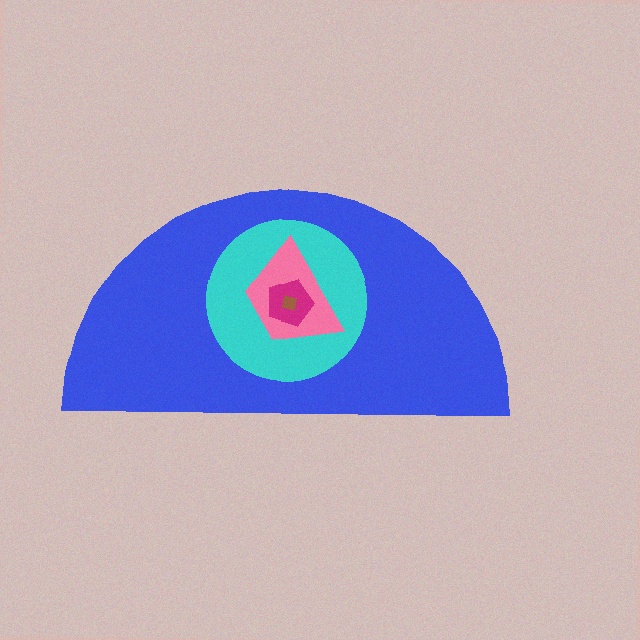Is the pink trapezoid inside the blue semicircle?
Yes.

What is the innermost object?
The brown square.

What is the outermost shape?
The blue semicircle.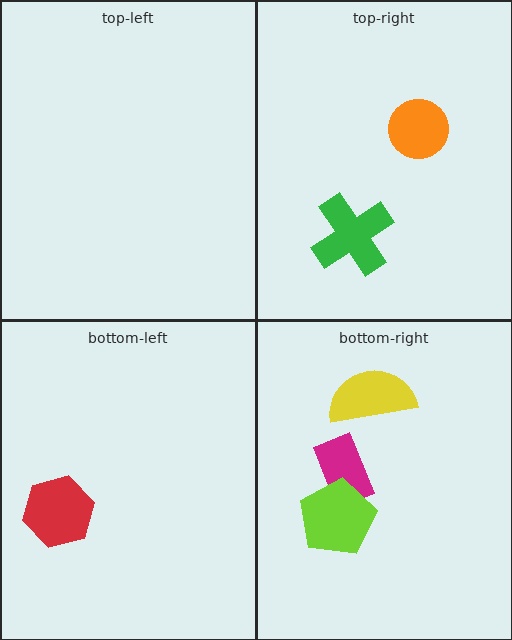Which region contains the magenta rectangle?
The bottom-right region.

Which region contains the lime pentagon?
The bottom-right region.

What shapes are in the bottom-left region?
The red hexagon.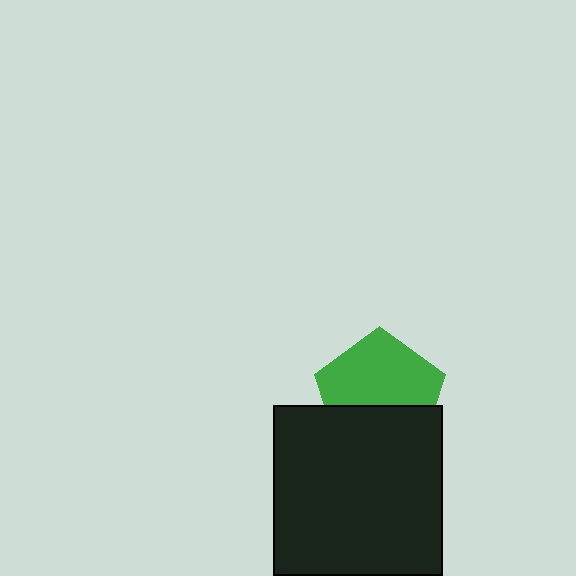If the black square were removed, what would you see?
You would see the complete green pentagon.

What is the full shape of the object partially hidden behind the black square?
The partially hidden object is a green pentagon.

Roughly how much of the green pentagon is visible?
About half of it is visible (roughly 61%).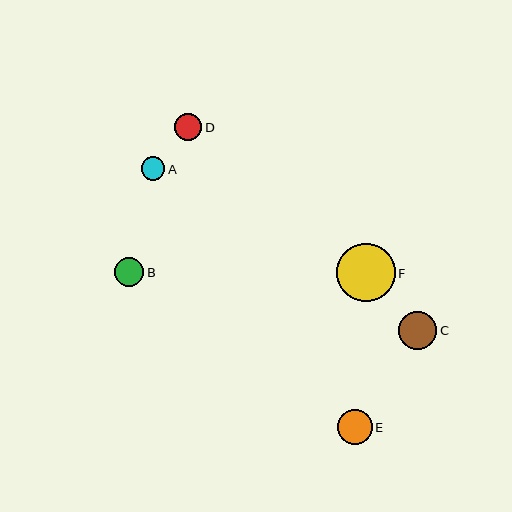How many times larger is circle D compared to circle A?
Circle D is approximately 1.1 times the size of circle A.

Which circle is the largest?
Circle F is the largest with a size of approximately 58 pixels.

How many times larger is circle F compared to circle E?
Circle F is approximately 1.7 times the size of circle E.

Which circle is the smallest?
Circle A is the smallest with a size of approximately 24 pixels.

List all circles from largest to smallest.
From largest to smallest: F, C, E, B, D, A.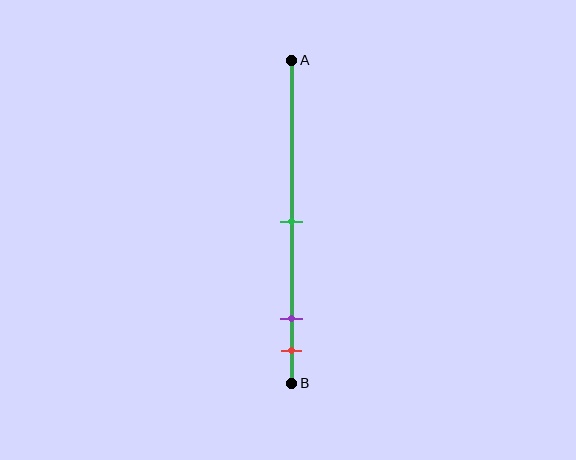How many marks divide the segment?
There are 3 marks dividing the segment.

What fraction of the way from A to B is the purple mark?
The purple mark is approximately 80% (0.8) of the way from A to B.